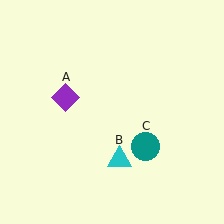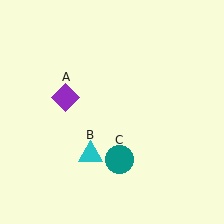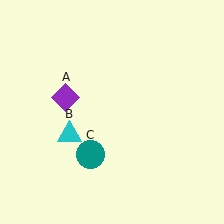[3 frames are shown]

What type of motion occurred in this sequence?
The cyan triangle (object B), teal circle (object C) rotated clockwise around the center of the scene.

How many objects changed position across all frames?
2 objects changed position: cyan triangle (object B), teal circle (object C).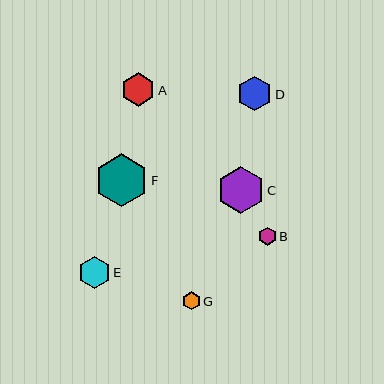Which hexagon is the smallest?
Hexagon B is the smallest with a size of approximately 18 pixels.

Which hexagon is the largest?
Hexagon F is the largest with a size of approximately 53 pixels.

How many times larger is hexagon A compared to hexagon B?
Hexagon A is approximately 1.9 times the size of hexagon B.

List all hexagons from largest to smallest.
From largest to smallest: F, C, D, A, E, G, B.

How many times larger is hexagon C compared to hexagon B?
Hexagon C is approximately 2.6 times the size of hexagon B.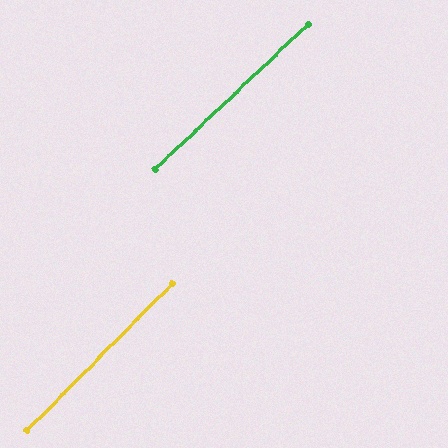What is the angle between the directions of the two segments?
Approximately 2 degrees.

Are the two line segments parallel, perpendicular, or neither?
Parallel — their directions differ by only 1.8°.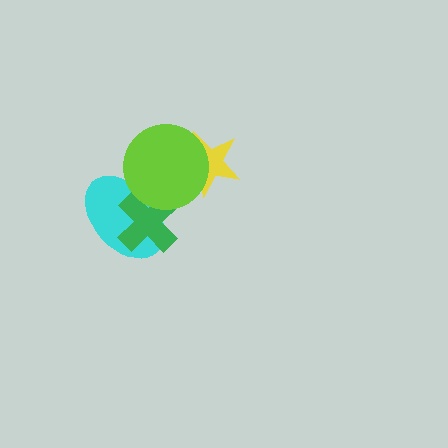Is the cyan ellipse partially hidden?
Yes, it is partially covered by another shape.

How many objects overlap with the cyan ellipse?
2 objects overlap with the cyan ellipse.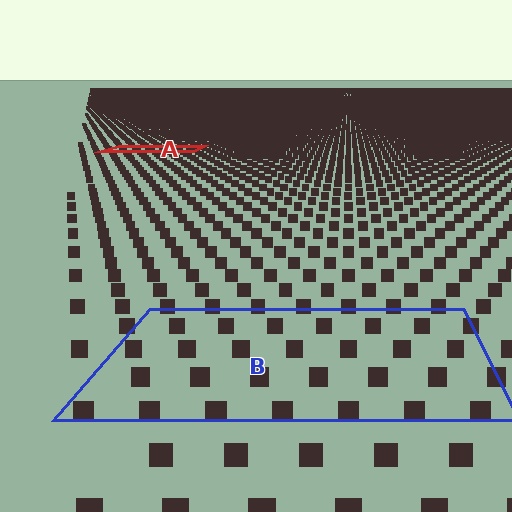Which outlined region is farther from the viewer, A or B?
Region A is farther from the viewer — the texture elements inside it appear smaller and more densely packed.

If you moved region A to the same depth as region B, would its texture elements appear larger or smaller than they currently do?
They would appear larger. At a closer depth, the same texture elements are projected at a bigger on-screen size.